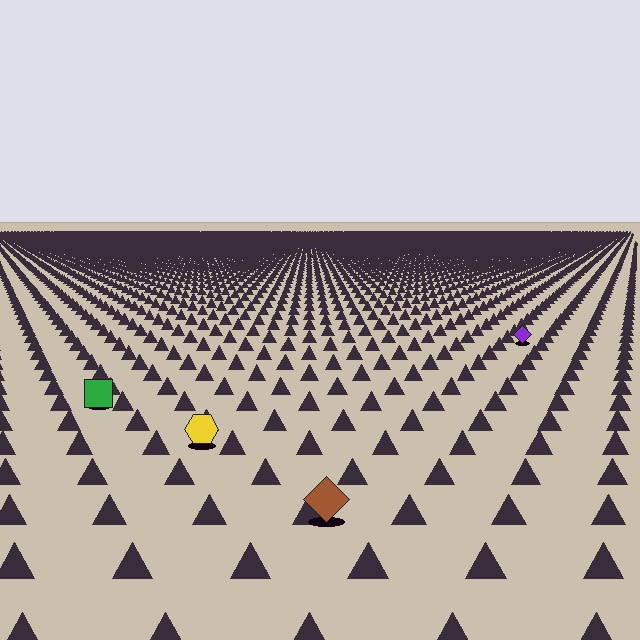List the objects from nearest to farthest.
From nearest to farthest: the brown diamond, the yellow hexagon, the green square, the purple diamond.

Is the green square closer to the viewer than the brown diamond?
No. The brown diamond is closer — you can tell from the texture gradient: the ground texture is coarser near it.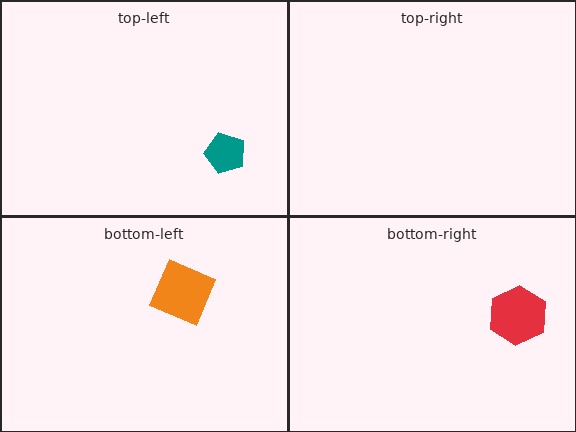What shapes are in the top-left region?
The teal pentagon.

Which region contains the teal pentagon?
The top-left region.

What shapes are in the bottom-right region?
The red hexagon.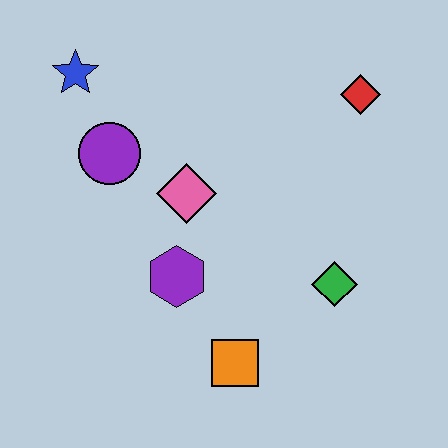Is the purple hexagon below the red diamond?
Yes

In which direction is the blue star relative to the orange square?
The blue star is above the orange square.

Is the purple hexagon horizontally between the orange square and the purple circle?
Yes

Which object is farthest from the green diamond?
The blue star is farthest from the green diamond.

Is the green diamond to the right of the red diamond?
No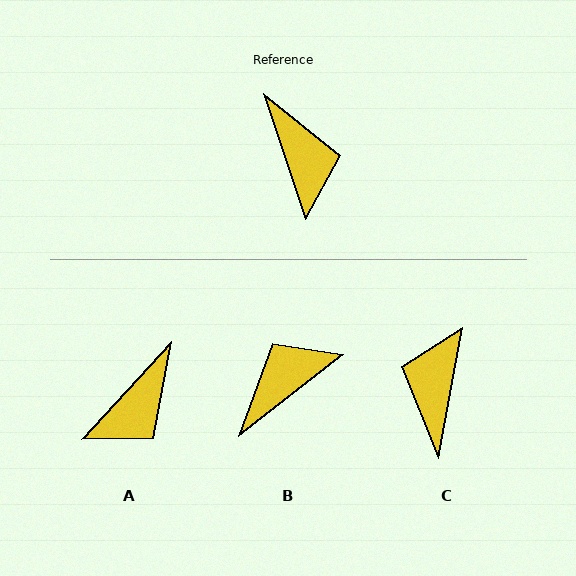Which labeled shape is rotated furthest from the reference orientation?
C, about 151 degrees away.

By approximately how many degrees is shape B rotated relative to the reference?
Approximately 109 degrees counter-clockwise.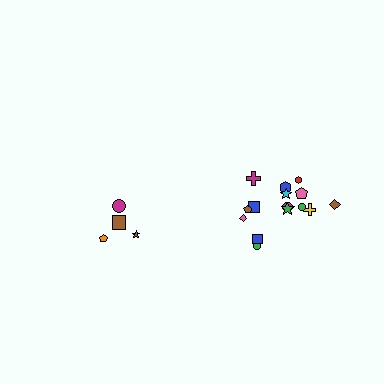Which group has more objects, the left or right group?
The right group.